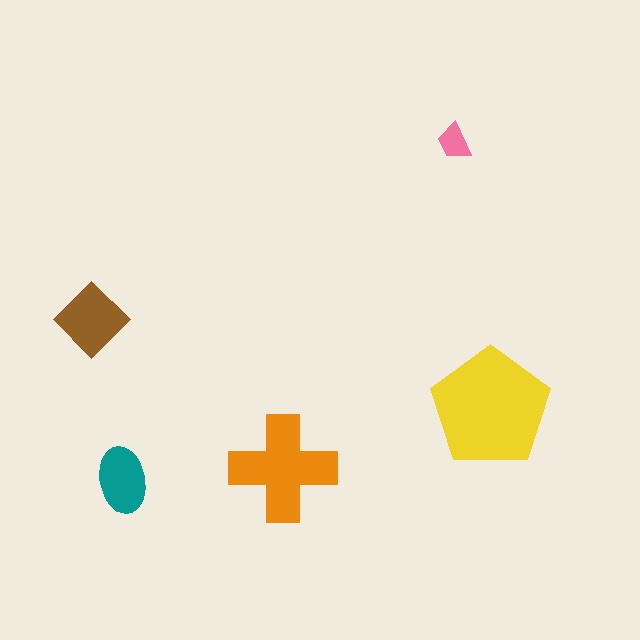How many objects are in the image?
There are 5 objects in the image.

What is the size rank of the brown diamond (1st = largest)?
3rd.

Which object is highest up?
The pink trapezoid is topmost.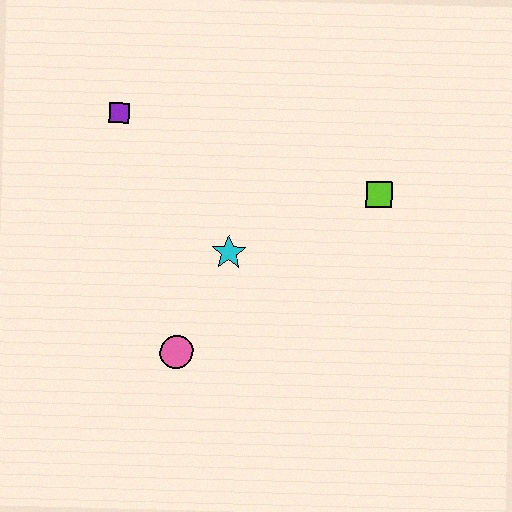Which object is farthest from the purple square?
The lime square is farthest from the purple square.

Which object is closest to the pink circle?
The cyan star is closest to the pink circle.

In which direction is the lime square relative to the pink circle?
The lime square is to the right of the pink circle.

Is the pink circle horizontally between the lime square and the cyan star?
No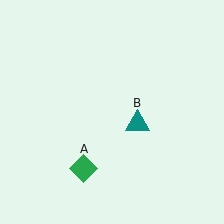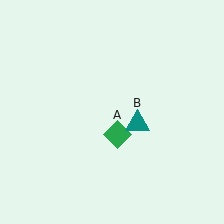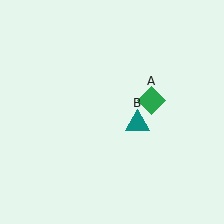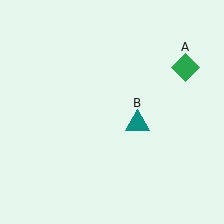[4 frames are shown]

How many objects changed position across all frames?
1 object changed position: green diamond (object A).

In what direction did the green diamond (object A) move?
The green diamond (object A) moved up and to the right.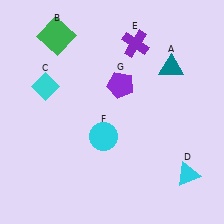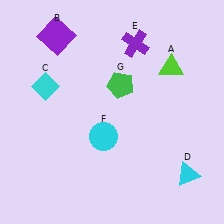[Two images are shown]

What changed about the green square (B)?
In Image 1, B is green. In Image 2, it changed to purple.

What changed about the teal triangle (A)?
In Image 1, A is teal. In Image 2, it changed to lime.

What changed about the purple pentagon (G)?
In Image 1, G is purple. In Image 2, it changed to green.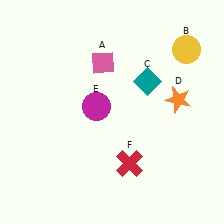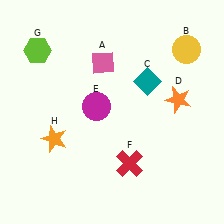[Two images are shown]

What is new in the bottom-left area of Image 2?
An orange star (H) was added in the bottom-left area of Image 2.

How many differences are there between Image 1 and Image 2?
There are 2 differences between the two images.